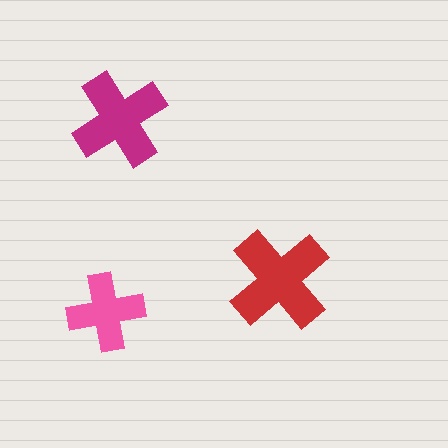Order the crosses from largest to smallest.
the red one, the magenta one, the pink one.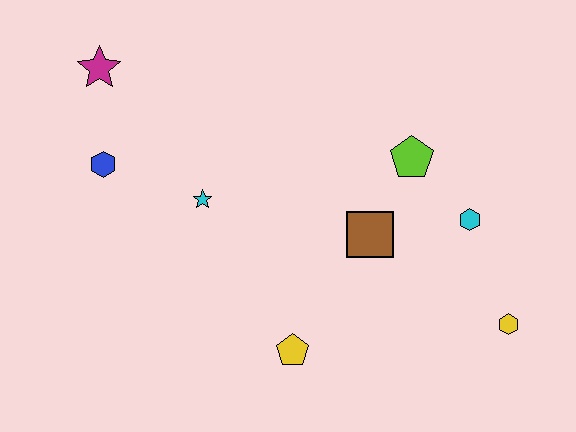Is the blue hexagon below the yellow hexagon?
No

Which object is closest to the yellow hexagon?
The cyan hexagon is closest to the yellow hexagon.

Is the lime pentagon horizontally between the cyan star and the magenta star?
No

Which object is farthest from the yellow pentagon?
The magenta star is farthest from the yellow pentagon.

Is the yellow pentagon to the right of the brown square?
No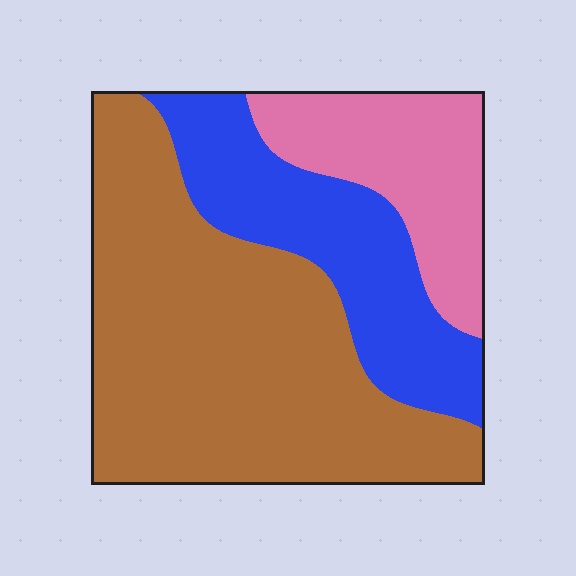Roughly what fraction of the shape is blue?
Blue takes up about one quarter (1/4) of the shape.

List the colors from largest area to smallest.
From largest to smallest: brown, blue, pink.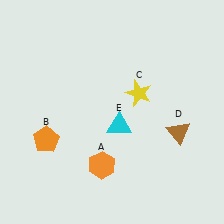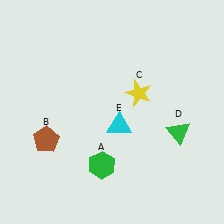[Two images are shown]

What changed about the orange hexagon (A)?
In Image 1, A is orange. In Image 2, it changed to green.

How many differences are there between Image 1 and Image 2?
There are 3 differences between the two images.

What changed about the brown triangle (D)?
In Image 1, D is brown. In Image 2, it changed to green.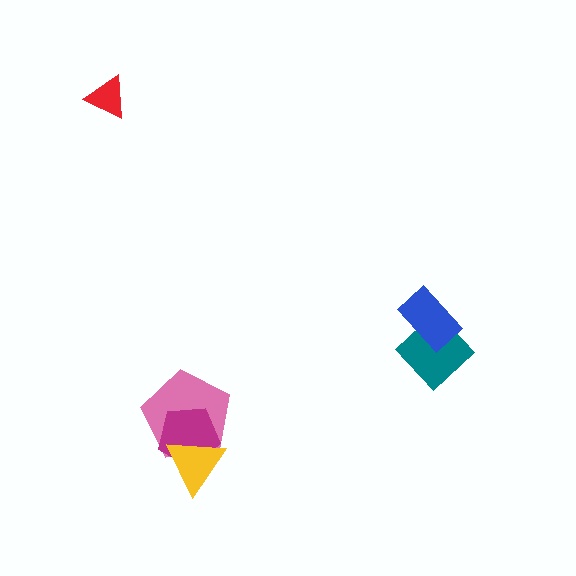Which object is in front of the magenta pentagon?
The yellow triangle is in front of the magenta pentagon.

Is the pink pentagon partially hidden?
Yes, it is partially covered by another shape.